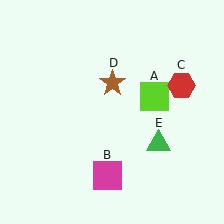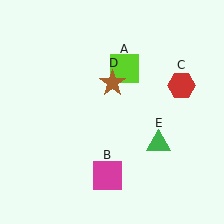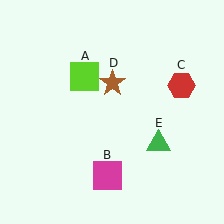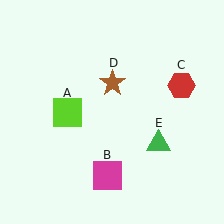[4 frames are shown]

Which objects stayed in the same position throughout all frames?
Magenta square (object B) and red hexagon (object C) and brown star (object D) and green triangle (object E) remained stationary.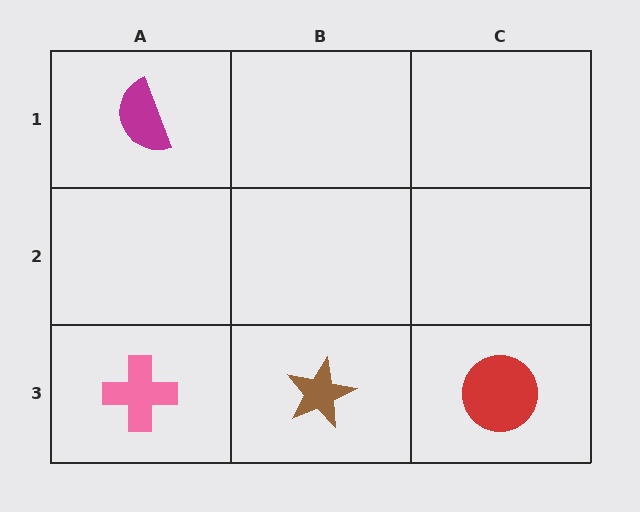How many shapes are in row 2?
0 shapes.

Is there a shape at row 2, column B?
No, that cell is empty.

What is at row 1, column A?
A magenta semicircle.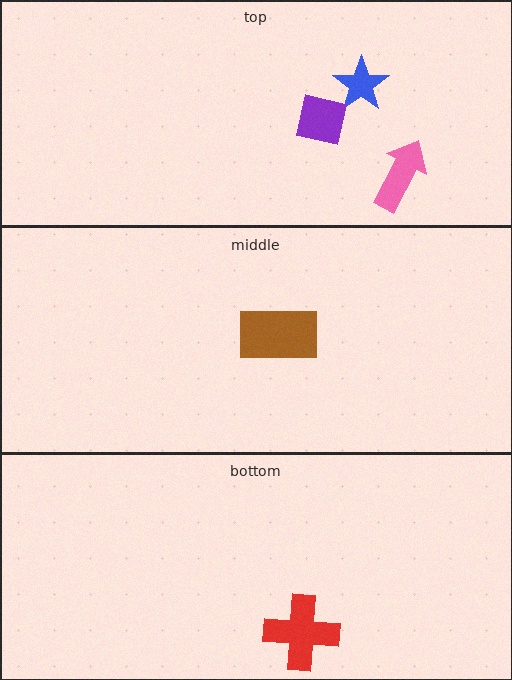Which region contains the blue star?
The top region.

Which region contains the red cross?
The bottom region.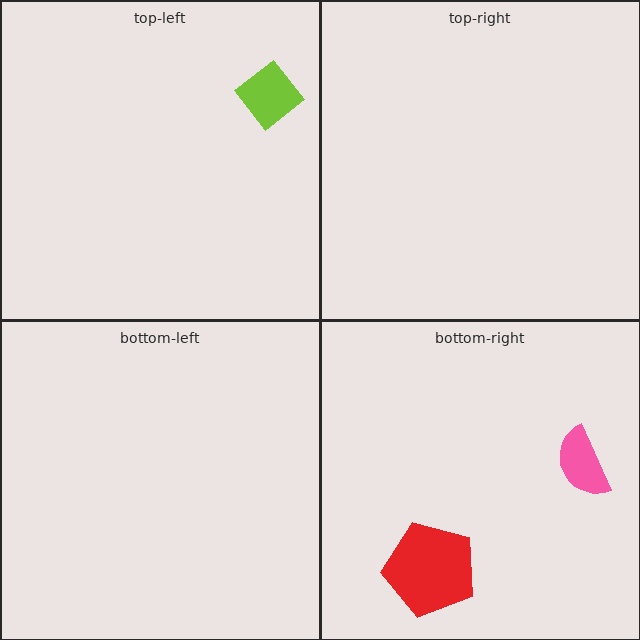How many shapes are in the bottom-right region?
2.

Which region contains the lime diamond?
The top-left region.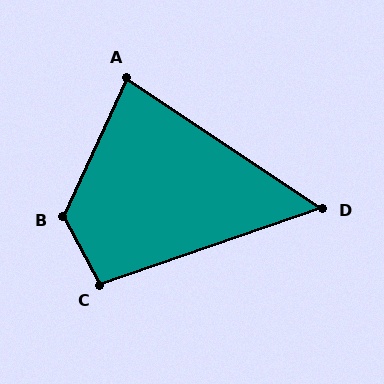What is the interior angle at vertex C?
Approximately 99 degrees (obtuse).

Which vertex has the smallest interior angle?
D, at approximately 53 degrees.